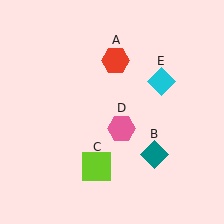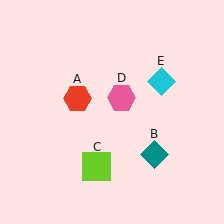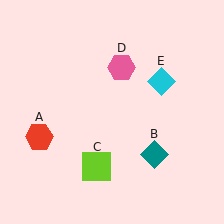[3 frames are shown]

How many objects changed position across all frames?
2 objects changed position: red hexagon (object A), pink hexagon (object D).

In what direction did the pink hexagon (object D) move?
The pink hexagon (object D) moved up.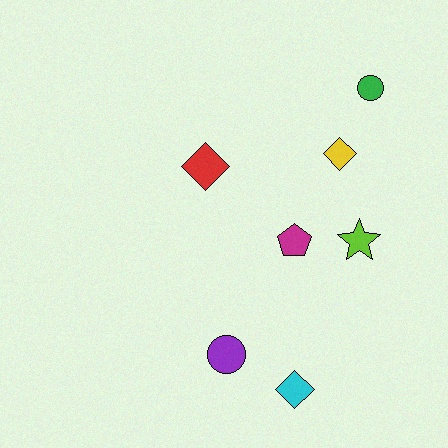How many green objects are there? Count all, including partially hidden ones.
There is 1 green object.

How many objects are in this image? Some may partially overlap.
There are 7 objects.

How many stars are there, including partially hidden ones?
There is 1 star.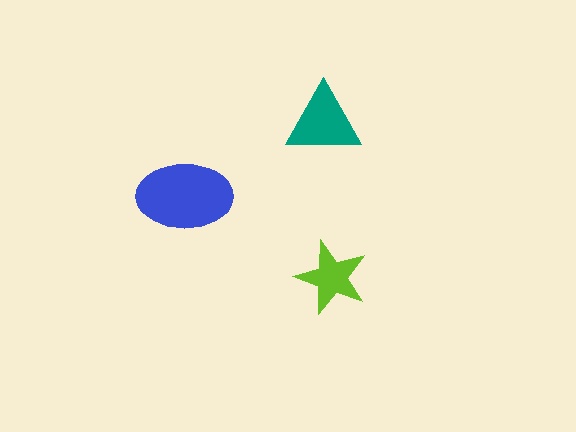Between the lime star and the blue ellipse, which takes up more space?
The blue ellipse.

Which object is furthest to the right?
The lime star is rightmost.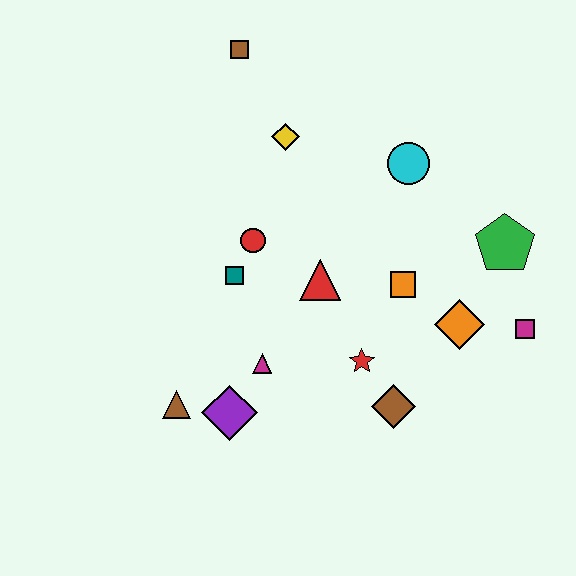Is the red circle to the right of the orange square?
No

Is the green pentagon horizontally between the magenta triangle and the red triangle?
No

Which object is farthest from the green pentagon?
The brown triangle is farthest from the green pentagon.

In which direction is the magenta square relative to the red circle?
The magenta square is to the right of the red circle.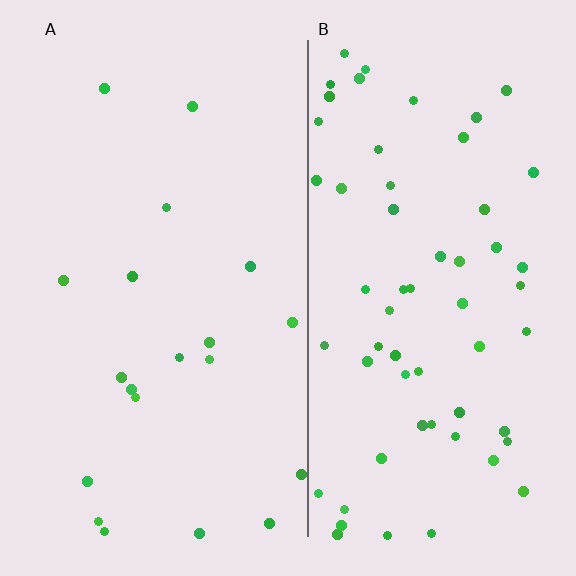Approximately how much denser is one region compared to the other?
Approximately 3.1× — region B over region A.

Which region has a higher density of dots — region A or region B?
B (the right).